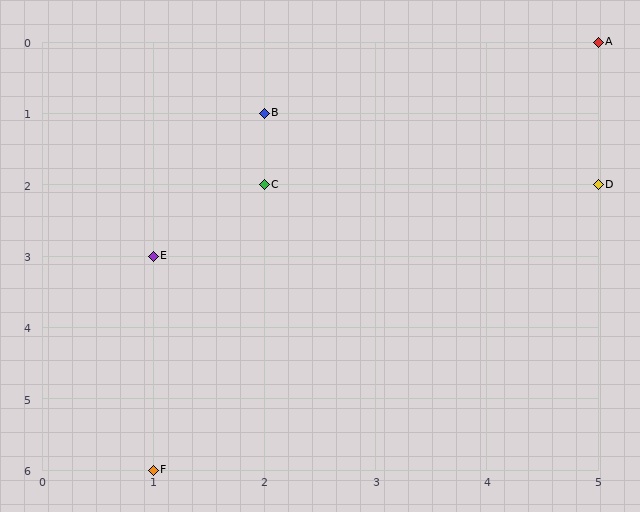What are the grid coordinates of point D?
Point D is at grid coordinates (5, 2).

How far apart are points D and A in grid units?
Points D and A are 2 rows apart.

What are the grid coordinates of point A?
Point A is at grid coordinates (5, 0).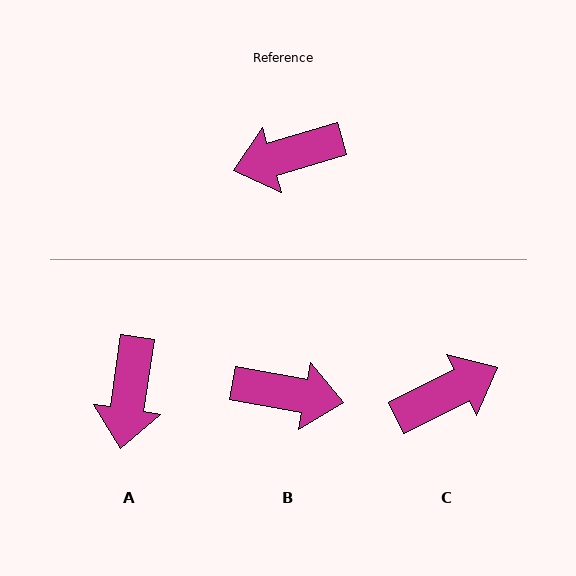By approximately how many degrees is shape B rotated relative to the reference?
Approximately 153 degrees counter-clockwise.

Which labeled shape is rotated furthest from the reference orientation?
C, about 170 degrees away.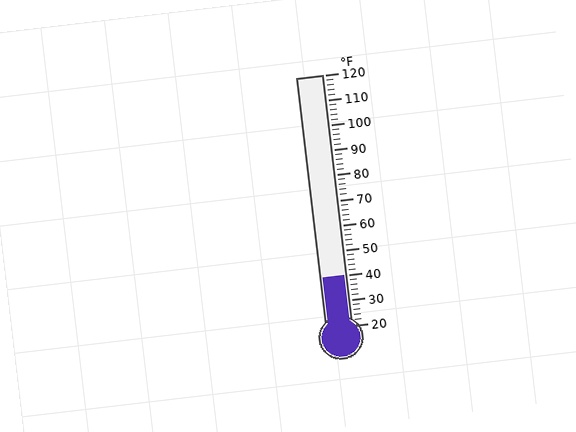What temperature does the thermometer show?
The thermometer shows approximately 40°F.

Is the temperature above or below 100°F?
The temperature is below 100°F.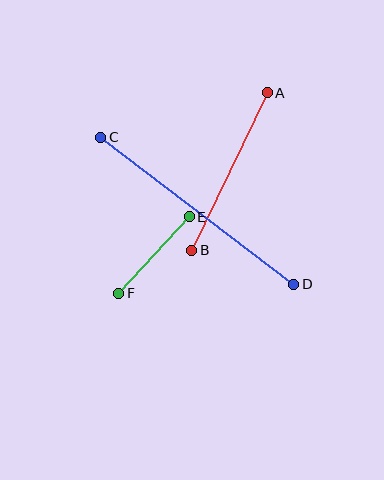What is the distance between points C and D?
The distance is approximately 243 pixels.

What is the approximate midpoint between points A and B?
The midpoint is at approximately (229, 171) pixels.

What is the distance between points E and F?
The distance is approximately 104 pixels.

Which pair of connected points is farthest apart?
Points C and D are farthest apart.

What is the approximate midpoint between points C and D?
The midpoint is at approximately (197, 211) pixels.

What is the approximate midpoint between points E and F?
The midpoint is at approximately (154, 255) pixels.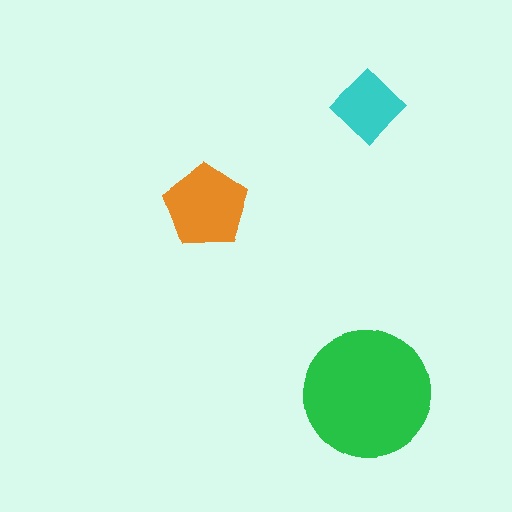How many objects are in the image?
There are 3 objects in the image.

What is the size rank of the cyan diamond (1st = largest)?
3rd.